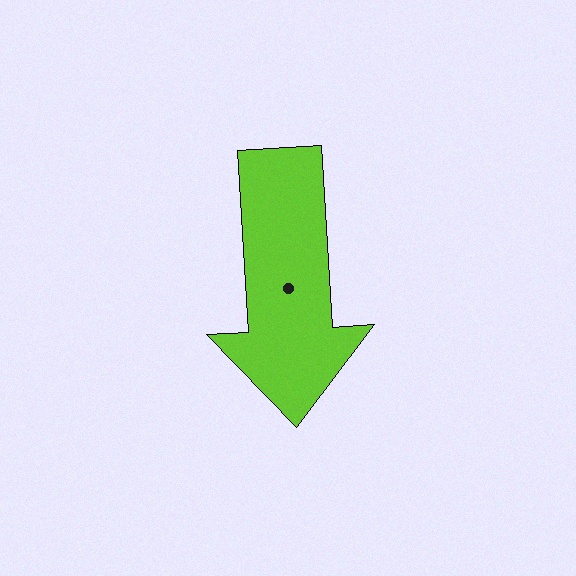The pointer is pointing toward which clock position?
Roughly 6 o'clock.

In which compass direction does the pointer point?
South.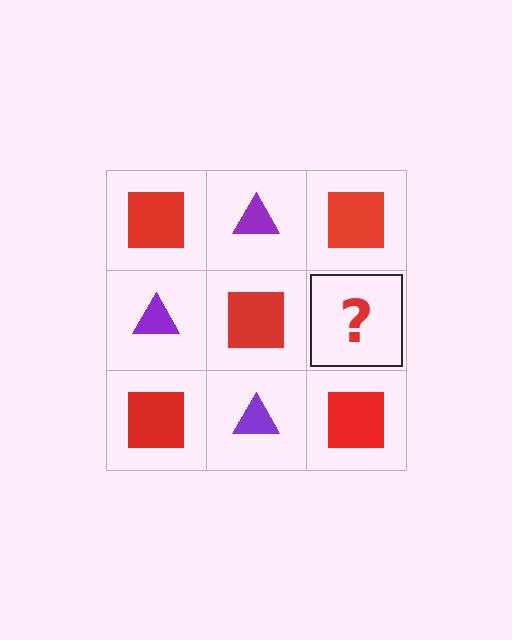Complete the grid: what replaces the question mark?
The question mark should be replaced with a purple triangle.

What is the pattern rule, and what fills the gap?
The rule is that it alternates red square and purple triangle in a checkerboard pattern. The gap should be filled with a purple triangle.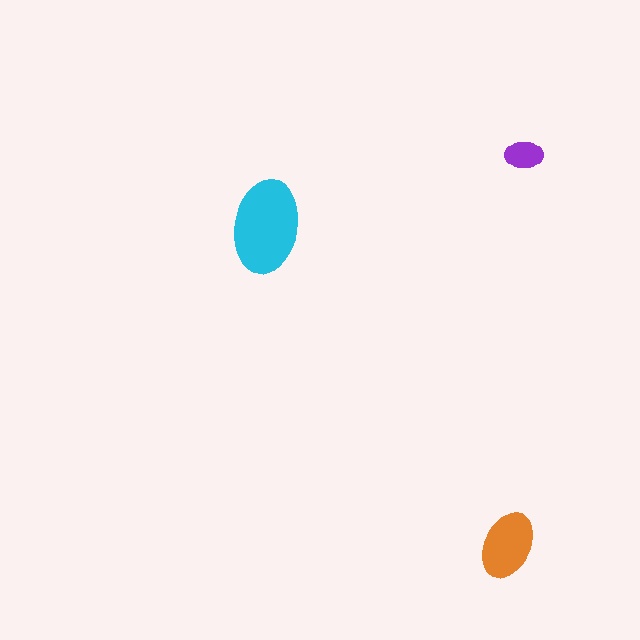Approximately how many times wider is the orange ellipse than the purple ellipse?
About 2 times wider.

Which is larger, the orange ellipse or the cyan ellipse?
The cyan one.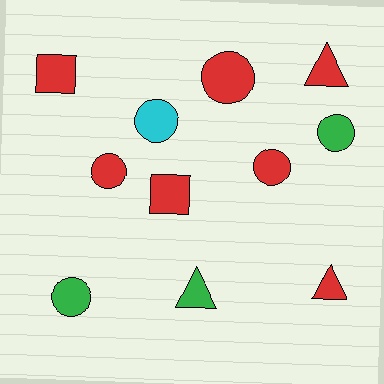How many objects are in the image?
There are 11 objects.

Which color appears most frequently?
Red, with 7 objects.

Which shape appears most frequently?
Circle, with 6 objects.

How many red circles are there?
There are 3 red circles.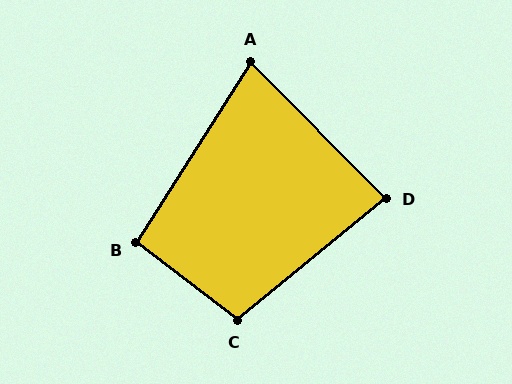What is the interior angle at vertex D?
Approximately 85 degrees (acute).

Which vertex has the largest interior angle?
C, at approximately 103 degrees.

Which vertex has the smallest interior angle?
A, at approximately 77 degrees.